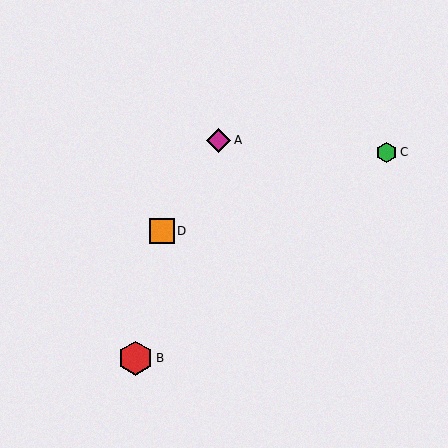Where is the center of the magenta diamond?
The center of the magenta diamond is at (219, 140).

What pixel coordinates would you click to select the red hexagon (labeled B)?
Click at (136, 358) to select the red hexagon B.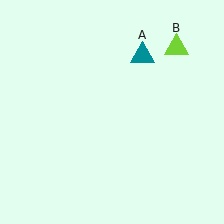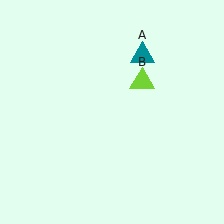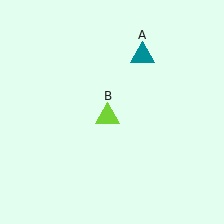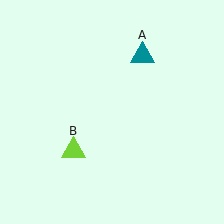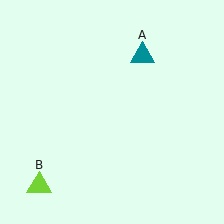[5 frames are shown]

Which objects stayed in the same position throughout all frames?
Teal triangle (object A) remained stationary.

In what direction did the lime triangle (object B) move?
The lime triangle (object B) moved down and to the left.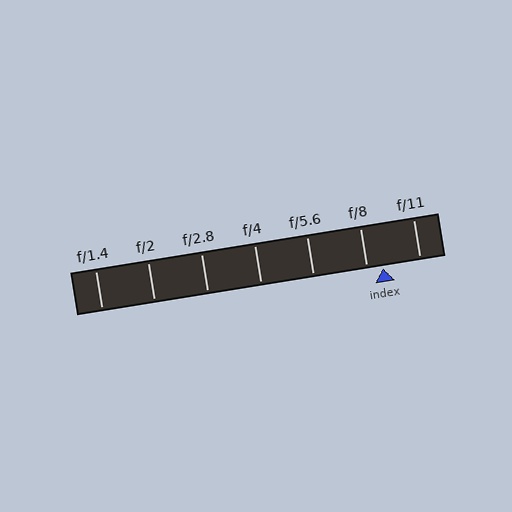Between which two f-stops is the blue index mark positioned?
The index mark is between f/8 and f/11.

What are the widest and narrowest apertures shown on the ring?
The widest aperture shown is f/1.4 and the narrowest is f/11.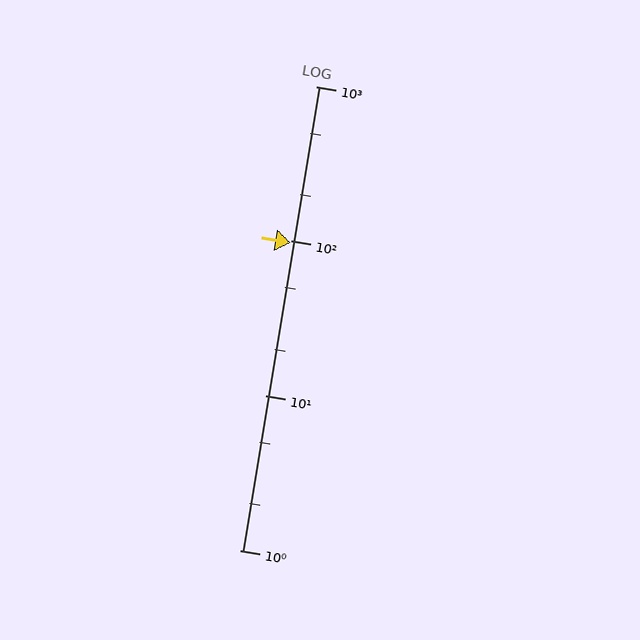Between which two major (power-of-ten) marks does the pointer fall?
The pointer is between 10 and 100.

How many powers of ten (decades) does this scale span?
The scale spans 3 decades, from 1 to 1000.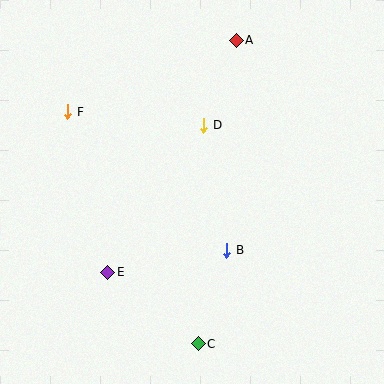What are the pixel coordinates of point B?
Point B is at (227, 250).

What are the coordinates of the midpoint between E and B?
The midpoint between E and B is at (167, 261).